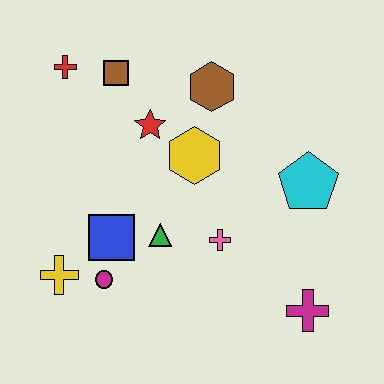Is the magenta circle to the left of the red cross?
No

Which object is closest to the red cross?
The brown square is closest to the red cross.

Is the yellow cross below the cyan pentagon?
Yes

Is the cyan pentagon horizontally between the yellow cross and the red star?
No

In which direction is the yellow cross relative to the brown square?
The yellow cross is below the brown square.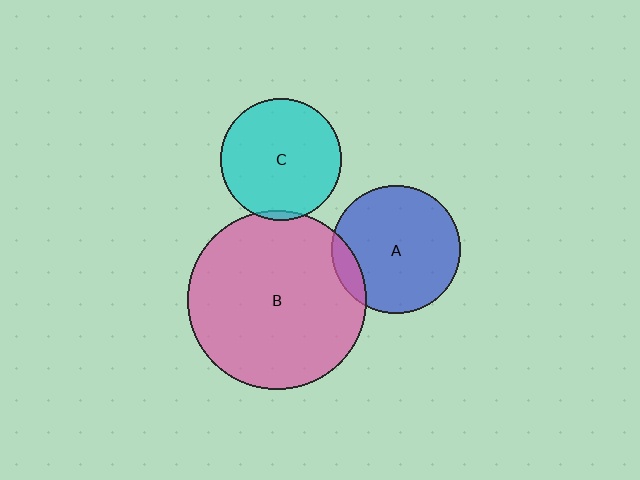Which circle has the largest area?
Circle B (pink).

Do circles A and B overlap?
Yes.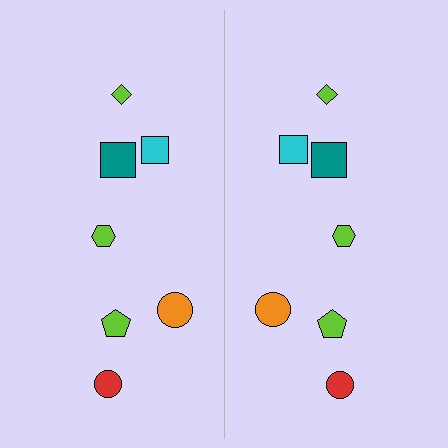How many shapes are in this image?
There are 14 shapes in this image.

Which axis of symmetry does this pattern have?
The pattern has a vertical axis of symmetry running through the center of the image.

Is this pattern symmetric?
Yes, this pattern has bilateral (reflection) symmetry.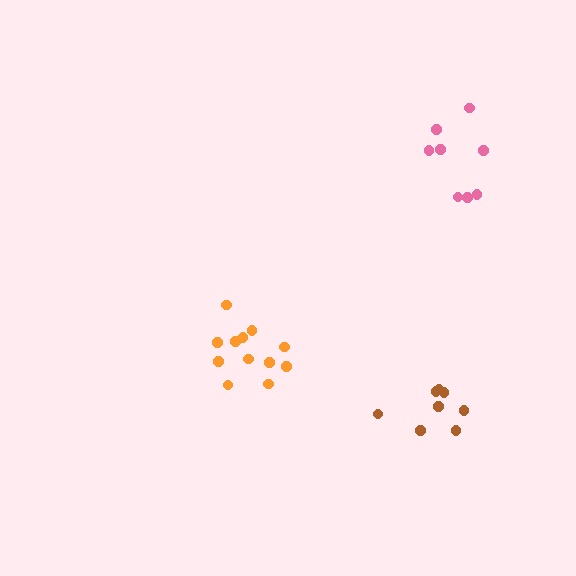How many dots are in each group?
Group 1: 8 dots, Group 2: 12 dots, Group 3: 8 dots (28 total).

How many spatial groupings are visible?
There are 3 spatial groupings.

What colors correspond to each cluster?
The clusters are colored: pink, orange, brown.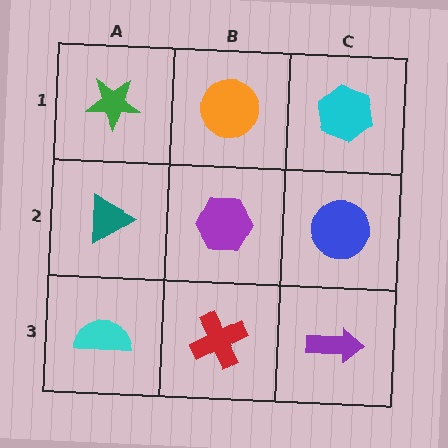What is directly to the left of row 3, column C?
A red cross.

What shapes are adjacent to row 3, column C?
A blue circle (row 2, column C), a red cross (row 3, column B).